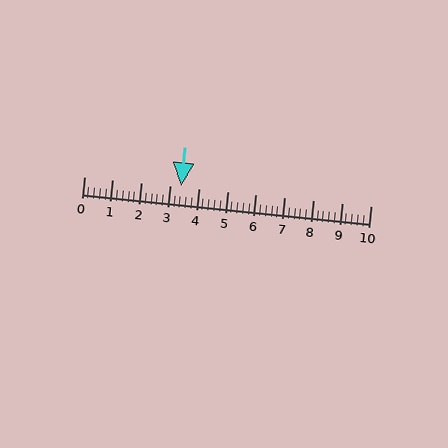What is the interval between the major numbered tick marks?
The major tick marks are spaced 1 units apart.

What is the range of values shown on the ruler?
The ruler shows values from 0 to 10.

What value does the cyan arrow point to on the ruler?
The cyan arrow points to approximately 3.4.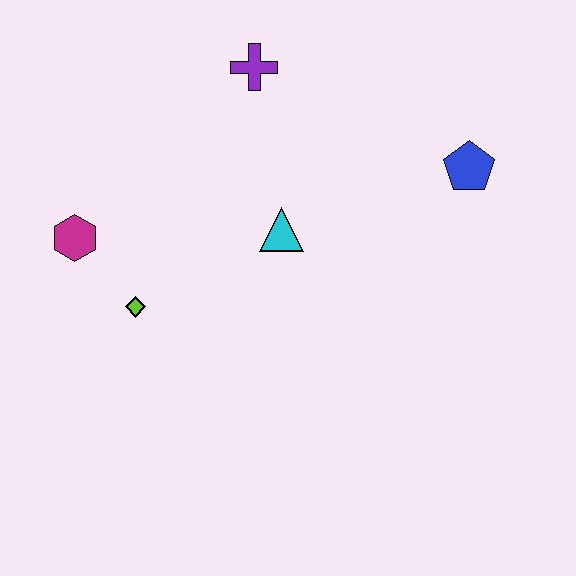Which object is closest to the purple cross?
The cyan triangle is closest to the purple cross.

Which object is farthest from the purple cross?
The lime diamond is farthest from the purple cross.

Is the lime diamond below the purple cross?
Yes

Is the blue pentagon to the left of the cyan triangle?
No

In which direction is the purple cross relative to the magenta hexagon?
The purple cross is to the right of the magenta hexagon.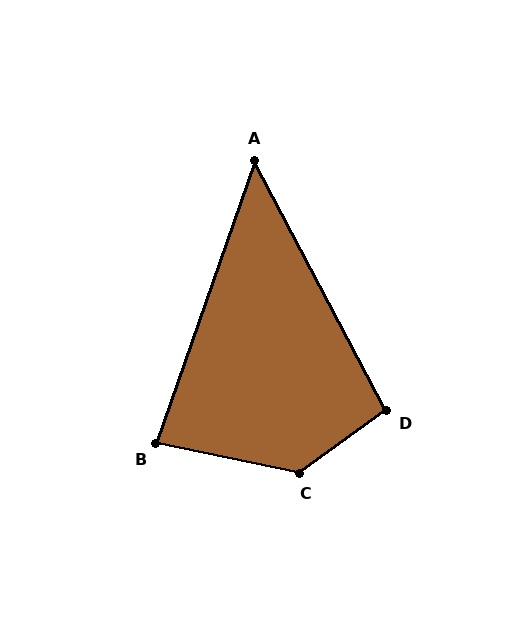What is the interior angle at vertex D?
Approximately 98 degrees (obtuse).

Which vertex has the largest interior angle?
C, at approximately 133 degrees.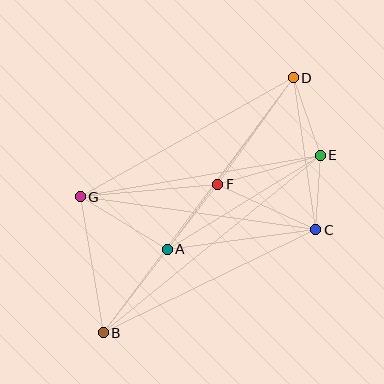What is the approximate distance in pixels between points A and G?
The distance between A and G is approximately 101 pixels.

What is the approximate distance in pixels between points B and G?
The distance between B and G is approximately 138 pixels.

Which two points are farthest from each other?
Points B and D are farthest from each other.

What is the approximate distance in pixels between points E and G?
The distance between E and G is approximately 244 pixels.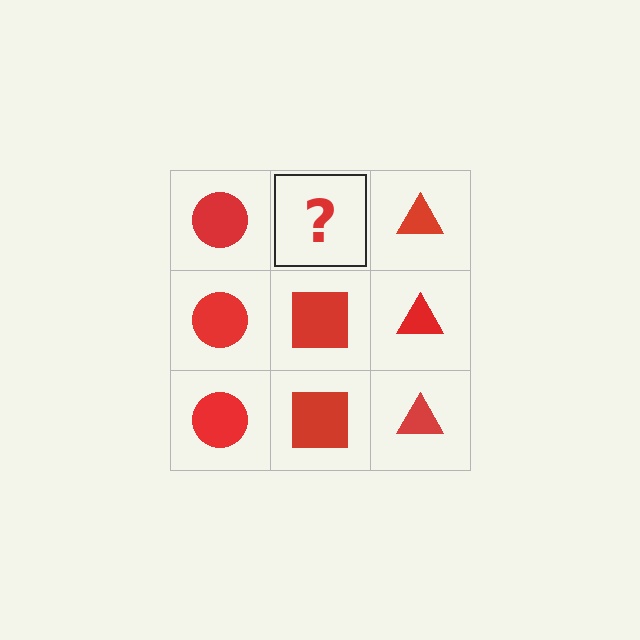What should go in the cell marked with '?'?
The missing cell should contain a red square.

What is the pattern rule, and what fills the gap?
The rule is that each column has a consistent shape. The gap should be filled with a red square.